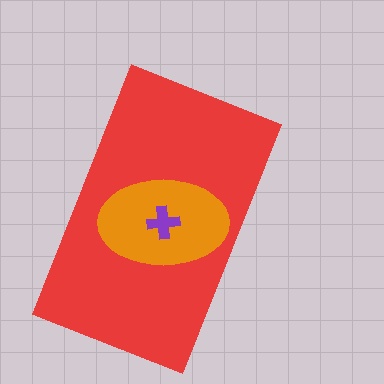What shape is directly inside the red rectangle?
The orange ellipse.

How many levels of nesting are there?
3.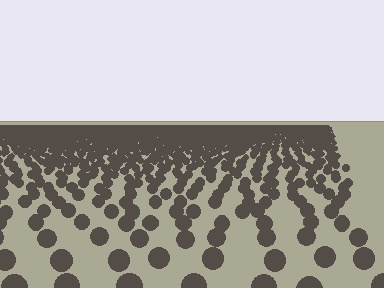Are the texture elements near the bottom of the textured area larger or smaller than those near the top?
Larger. Near the bottom, elements are closer to the viewer and appear at a bigger on-screen size.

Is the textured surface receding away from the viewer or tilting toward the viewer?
The surface is receding away from the viewer. Texture elements get smaller and denser toward the top.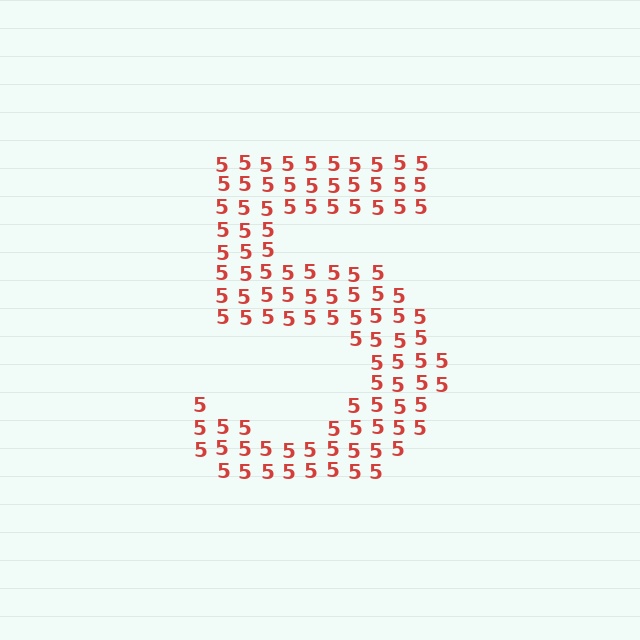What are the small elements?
The small elements are digit 5's.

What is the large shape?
The large shape is the digit 5.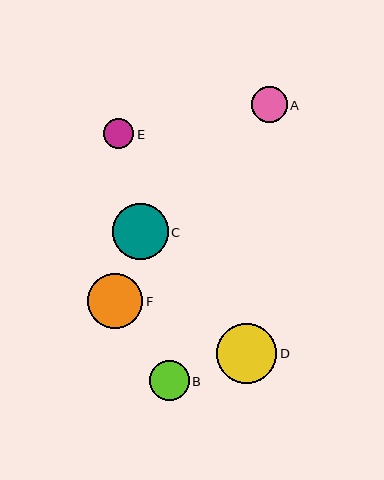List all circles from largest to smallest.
From largest to smallest: D, F, C, B, A, E.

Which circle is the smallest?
Circle E is the smallest with a size of approximately 30 pixels.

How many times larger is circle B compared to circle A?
Circle B is approximately 1.1 times the size of circle A.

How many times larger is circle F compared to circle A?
Circle F is approximately 1.5 times the size of circle A.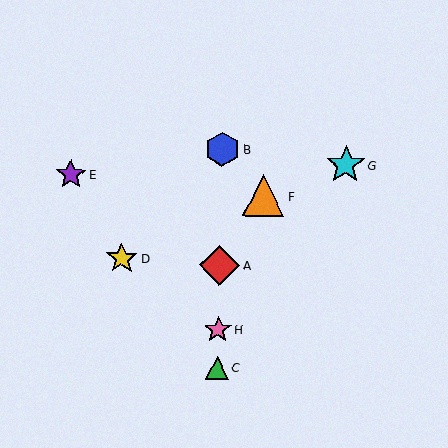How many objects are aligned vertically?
4 objects (A, B, C, H) are aligned vertically.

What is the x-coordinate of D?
Object D is at x≈122.